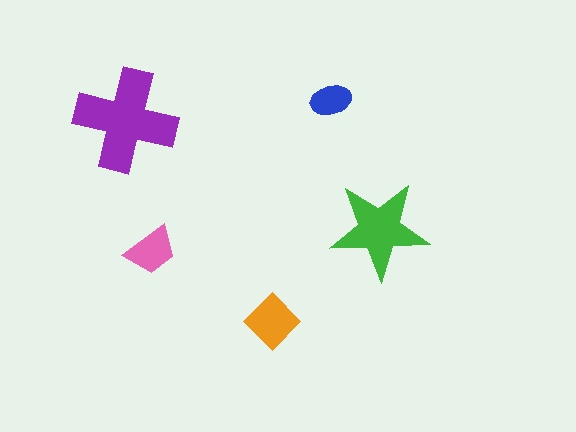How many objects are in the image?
There are 5 objects in the image.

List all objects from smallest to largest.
The blue ellipse, the pink trapezoid, the orange diamond, the green star, the purple cross.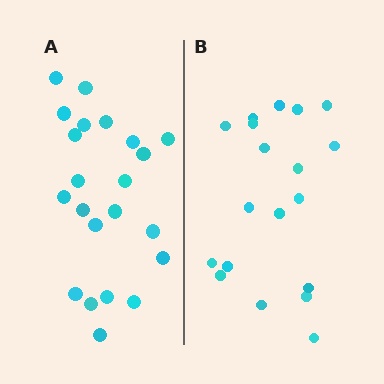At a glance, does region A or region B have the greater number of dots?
Region A (the left region) has more dots.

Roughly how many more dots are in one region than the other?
Region A has just a few more — roughly 2 or 3 more dots than region B.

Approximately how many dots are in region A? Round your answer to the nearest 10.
About 20 dots. (The exact count is 22, which rounds to 20.)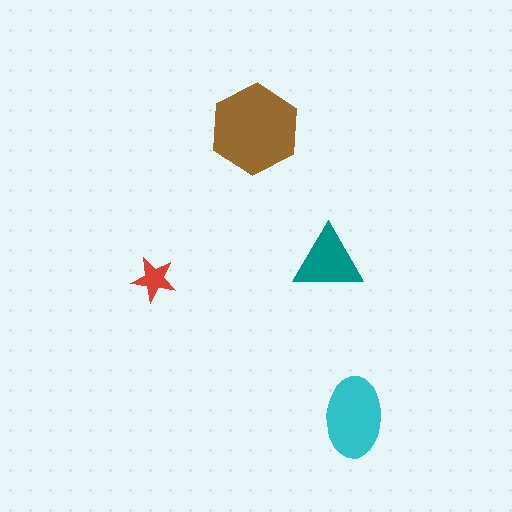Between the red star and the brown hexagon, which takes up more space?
The brown hexagon.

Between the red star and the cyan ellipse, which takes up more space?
The cyan ellipse.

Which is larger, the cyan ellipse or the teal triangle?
The cyan ellipse.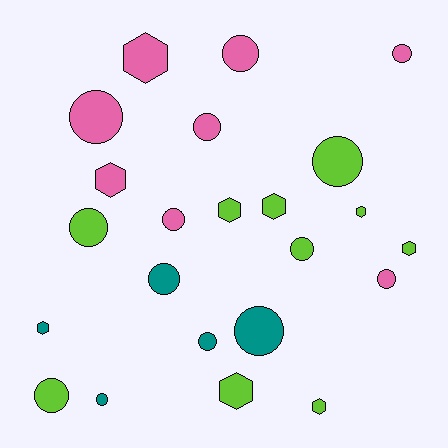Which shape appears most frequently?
Circle, with 14 objects.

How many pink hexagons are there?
There are 2 pink hexagons.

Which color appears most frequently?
Lime, with 10 objects.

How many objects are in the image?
There are 23 objects.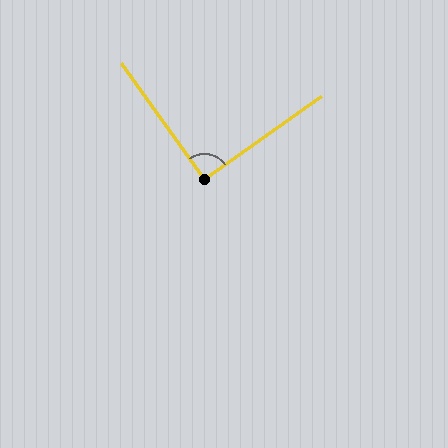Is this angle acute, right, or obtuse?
It is approximately a right angle.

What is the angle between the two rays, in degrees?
Approximately 90 degrees.